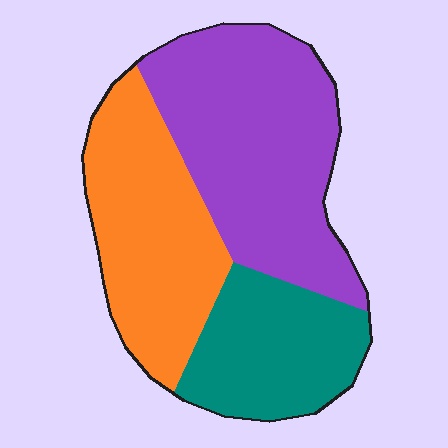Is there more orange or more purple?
Purple.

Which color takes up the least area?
Teal, at roughly 25%.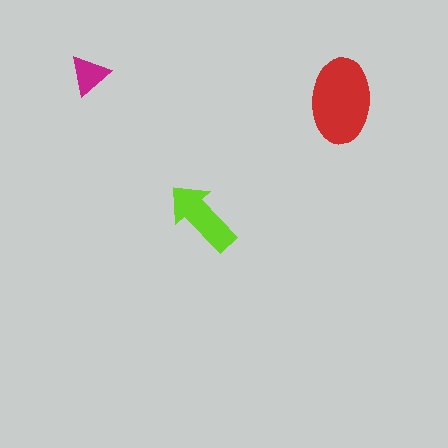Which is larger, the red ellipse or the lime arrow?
The red ellipse.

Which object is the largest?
The red ellipse.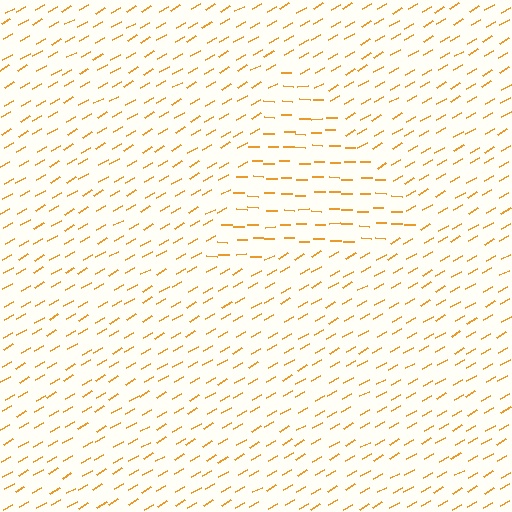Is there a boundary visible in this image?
Yes, there is a texture boundary formed by a change in line orientation.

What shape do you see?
I see a triangle.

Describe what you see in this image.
The image is filled with small orange line segments. A triangle region in the image has lines oriented differently from the surrounding lines, creating a visible texture boundary.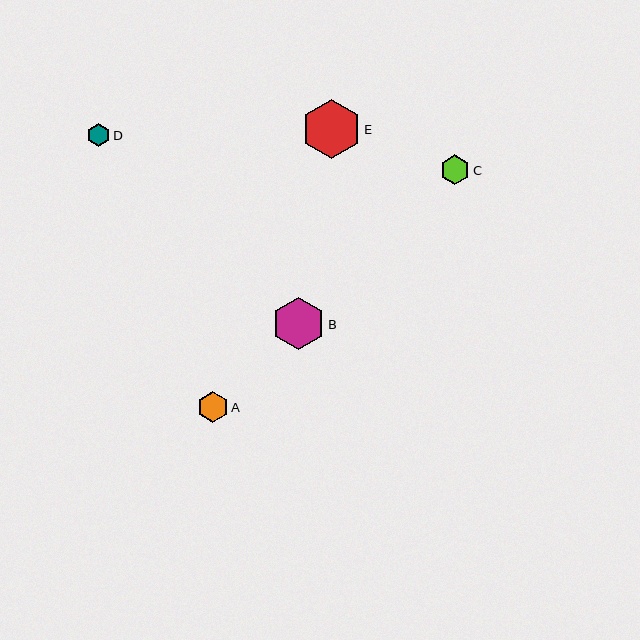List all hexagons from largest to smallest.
From largest to smallest: E, B, A, C, D.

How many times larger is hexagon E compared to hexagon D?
Hexagon E is approximately 2.6 times the size of hexagon D.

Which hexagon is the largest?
Hexagon E is the largest with a size of approximately 60 pixels.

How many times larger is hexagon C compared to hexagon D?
Hexagon C is approximately 1.3 times the size of hexagon D.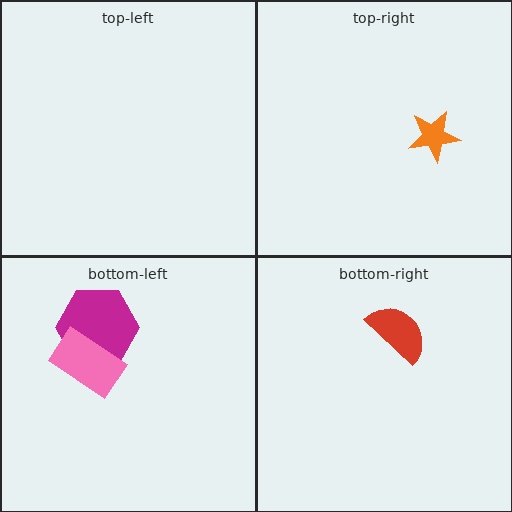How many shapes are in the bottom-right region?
1.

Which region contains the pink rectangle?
The bottom-left region.